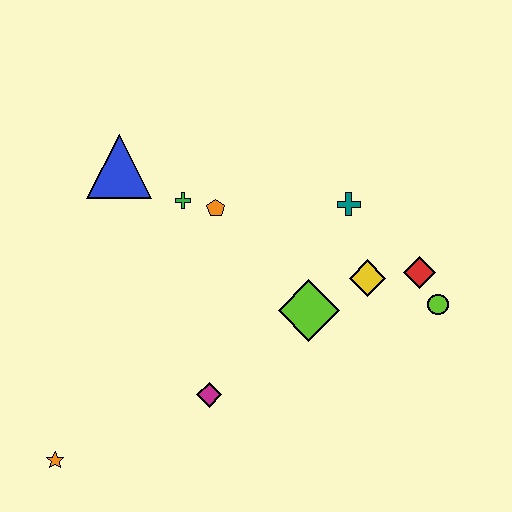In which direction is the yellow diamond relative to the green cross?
The yellow diamond is to the right of the green cross.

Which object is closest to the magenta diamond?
The lime diamond is closest to the magenta diamond.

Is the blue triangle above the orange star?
Yes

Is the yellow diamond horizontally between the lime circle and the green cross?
Yes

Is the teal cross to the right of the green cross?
Yes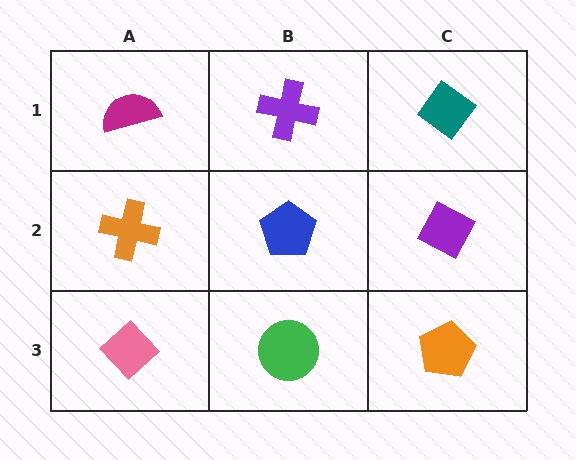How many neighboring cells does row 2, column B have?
4.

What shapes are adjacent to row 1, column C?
A purple diamond (row 2, column C), a purple cross (row 1, column B).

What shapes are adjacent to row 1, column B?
A blue pentagon (row 2, column B), a magenta semicircle (row 1, column A), a teal diamond (row 1, column C).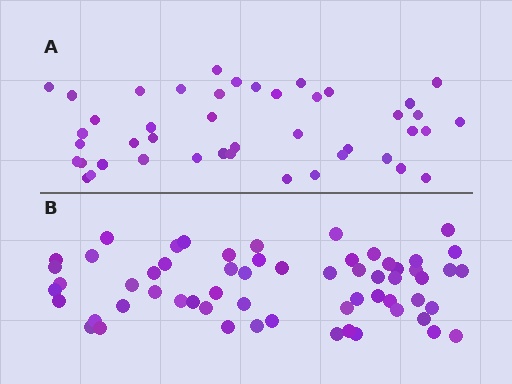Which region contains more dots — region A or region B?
Region B (the bottom region) has more dots.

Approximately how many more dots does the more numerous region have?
Region B has approximately 15 more dots than region A.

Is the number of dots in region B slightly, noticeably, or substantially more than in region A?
Region B has noticeably more, but not dramatically so. The ratio is roughly 1.4 to 1.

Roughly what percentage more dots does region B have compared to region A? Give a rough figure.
About 35% more.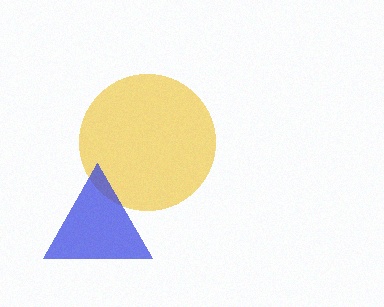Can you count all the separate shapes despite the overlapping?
Yes, there are 2 separate shapes.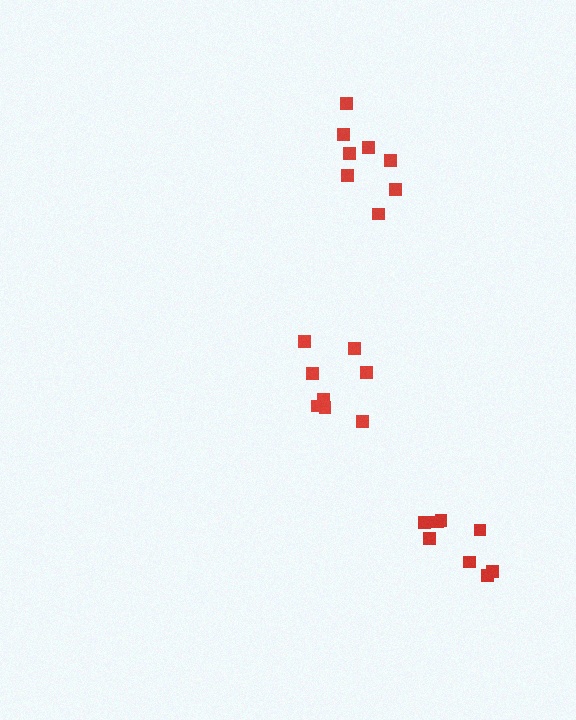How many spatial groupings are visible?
There are 3 spatial groupings.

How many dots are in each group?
Group 1: 8 dots, Group 2: 8 dots, Group 3: 8 dots (24 total).